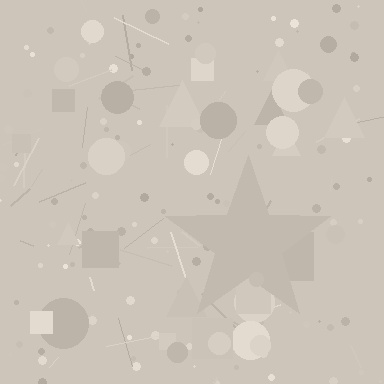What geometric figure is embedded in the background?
A star is embedded in the background.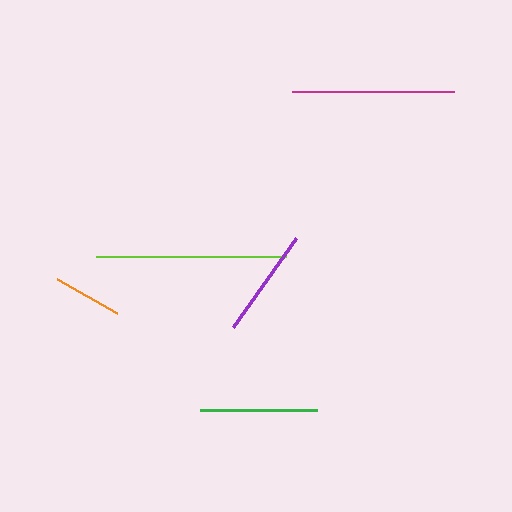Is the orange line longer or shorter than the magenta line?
The magenta line is longer than the orange line.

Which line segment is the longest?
The lime line is the longest at approximately 190 pixels.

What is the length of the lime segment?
The lime segment is approximately 190 pixels long.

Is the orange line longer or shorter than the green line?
The green line is longer than the orange line.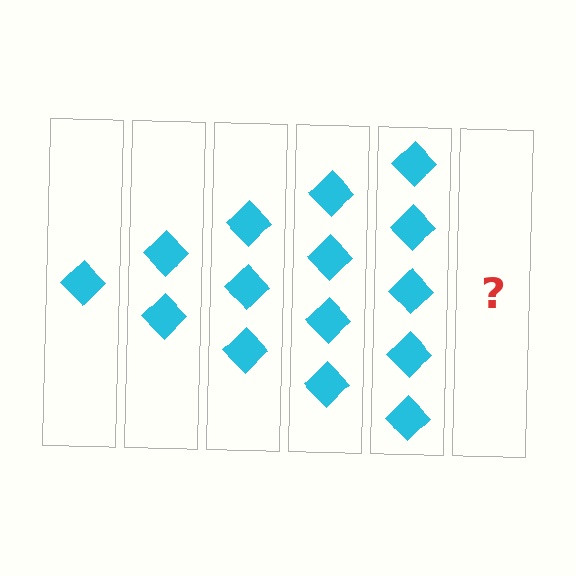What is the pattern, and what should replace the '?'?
The pattern is that each step adds one more diamond. The '?' should be 6 diamonds.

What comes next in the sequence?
The next element should be 6 diamonds.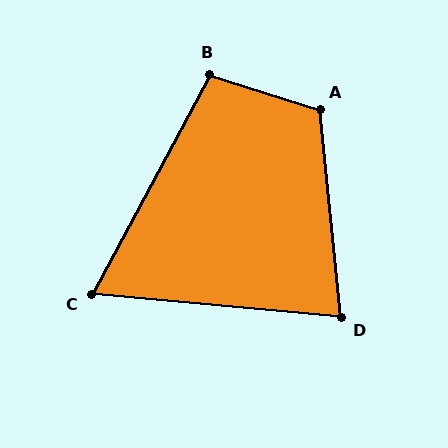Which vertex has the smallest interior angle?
C, at approximately 67 degrees.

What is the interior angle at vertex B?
Approximately 101 degrees (obtuse).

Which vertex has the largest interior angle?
A, at approximately 113 degrees.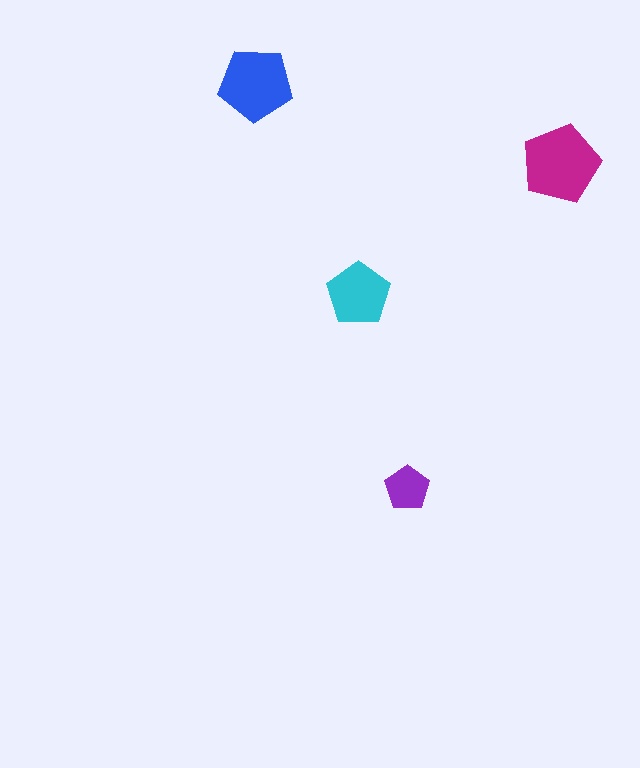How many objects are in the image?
There are 4 objects in the image.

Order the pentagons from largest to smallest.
the magenta one, the blue one, the cyan one, the purple one.